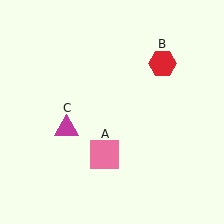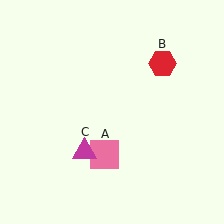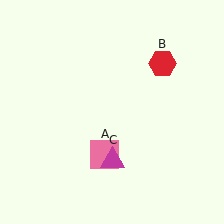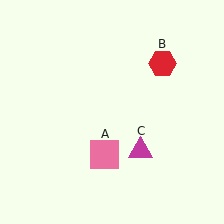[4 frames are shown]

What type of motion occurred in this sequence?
The magenta triangle (object C) rotated counterclockwise around the center of the scene.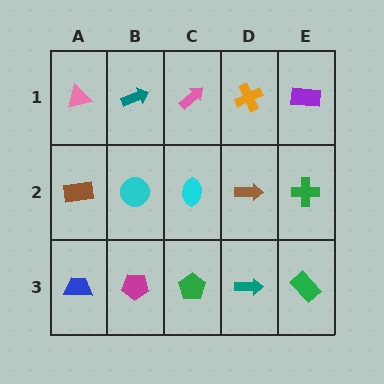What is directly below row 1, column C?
A cyan ellipse.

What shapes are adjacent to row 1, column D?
A brown arrow (row 2, column D), a pink arrow (row 1, column C), a purple rectangle (row 1, column E).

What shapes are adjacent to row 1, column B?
A cyan circle (row 2, column B), a pink triangle (row 1, column A), a pink arrow (row 1, column C).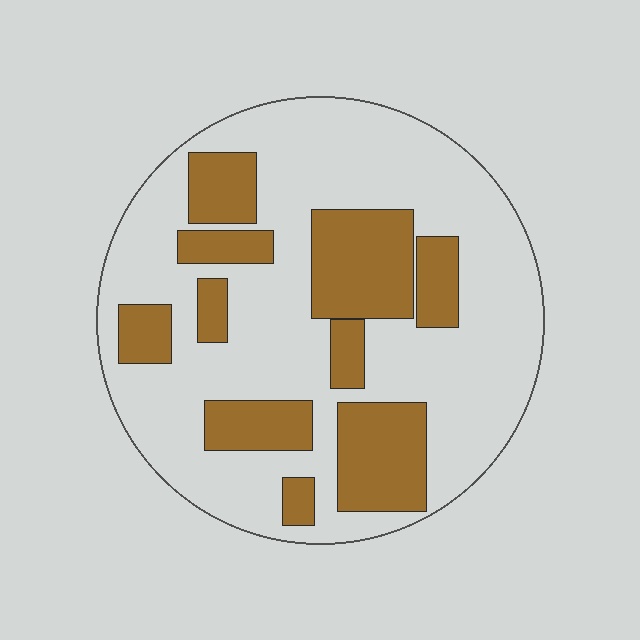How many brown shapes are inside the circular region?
10.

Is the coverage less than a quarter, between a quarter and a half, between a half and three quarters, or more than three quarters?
Between a quarter and a half.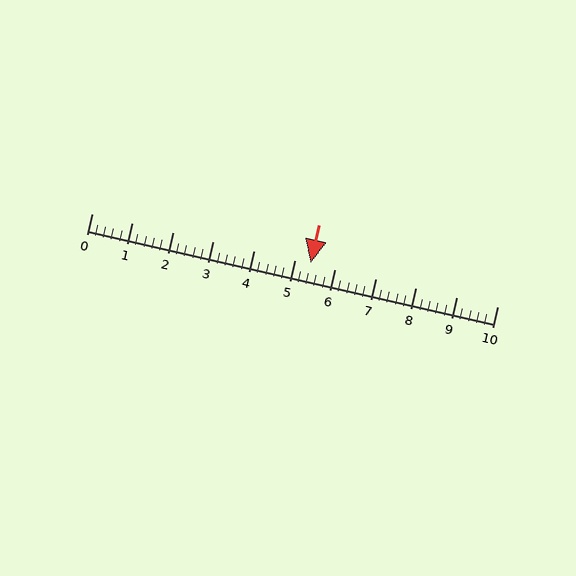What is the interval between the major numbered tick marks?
The major tick marks are spaced 1 units apart.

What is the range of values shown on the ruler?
The ruler shows values from 0 to 10.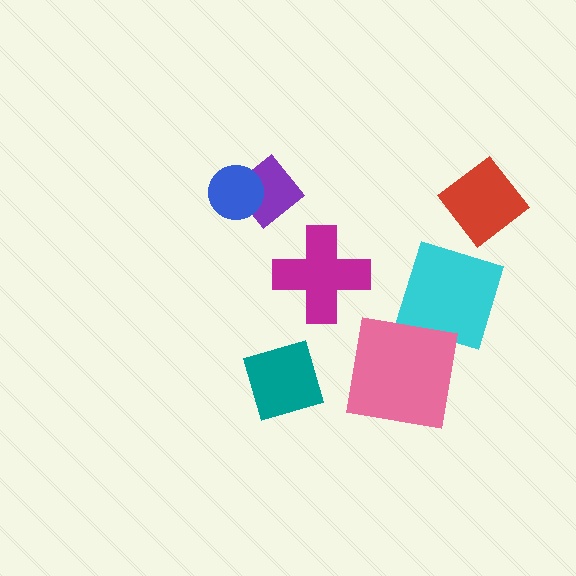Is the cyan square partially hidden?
No, no other shape covers it.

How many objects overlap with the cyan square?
0 objects overlap with the cyan square.